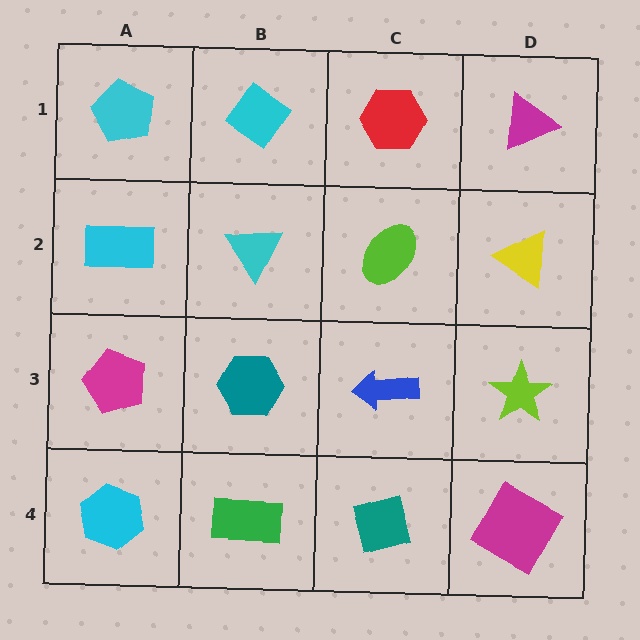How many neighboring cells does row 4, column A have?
2.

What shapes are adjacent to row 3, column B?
A cyan triangle (row 2, column B), a green rectangle (row 4, column B), a magenta pentagon (row 3, column A), a blue arrow (row 3, column C).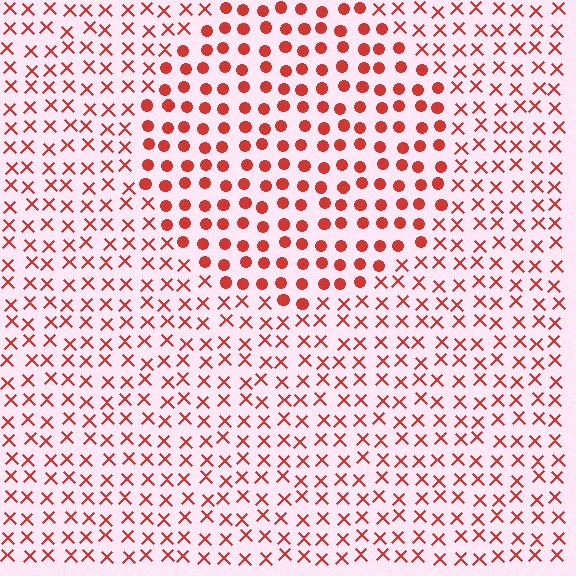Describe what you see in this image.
The image is filled with small red elements arranged in a uniform grid. A circle-shaped region contains circles, while the surrounding area contains X marks. The boundary is defined purely by the change in element shape.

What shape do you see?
I see a circle.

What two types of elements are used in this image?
The image uses circles inside the circle region and X marks outside it.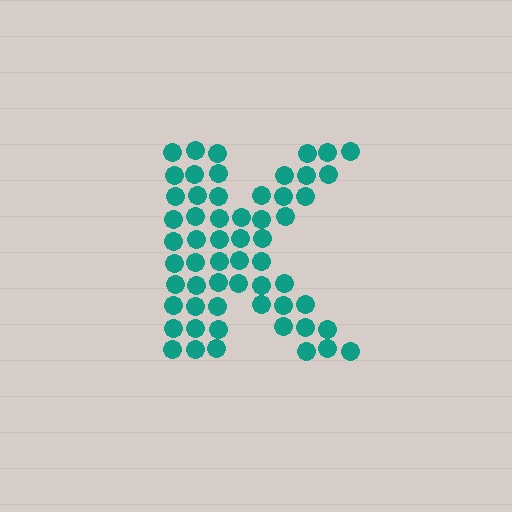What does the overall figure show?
The overall figure shows the letter K.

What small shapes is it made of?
It is made of small circles.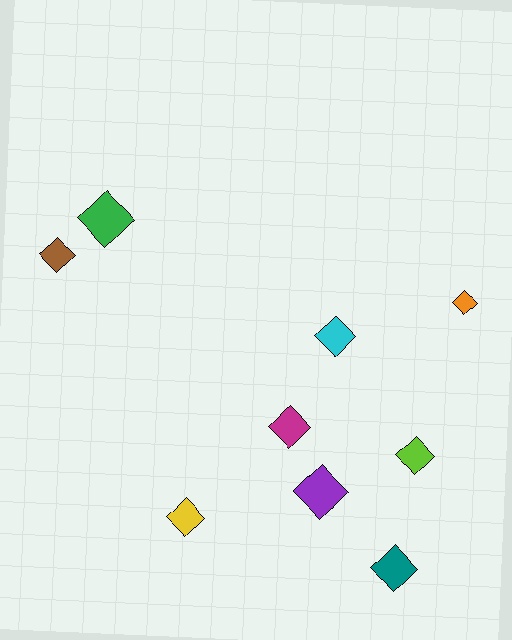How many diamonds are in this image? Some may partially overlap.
There are 9 diamonds.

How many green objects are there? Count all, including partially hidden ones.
There is 1 green object.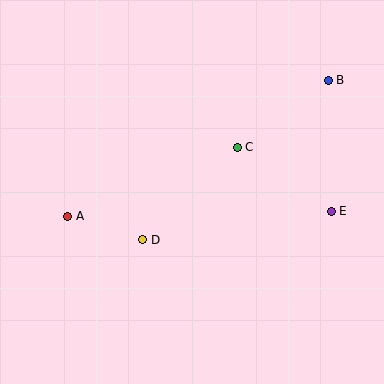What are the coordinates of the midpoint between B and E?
The midpoint between B and E is at (330, 146).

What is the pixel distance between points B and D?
The distance between B and D is 245 pixels.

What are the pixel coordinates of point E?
Point E is at (331, 211).